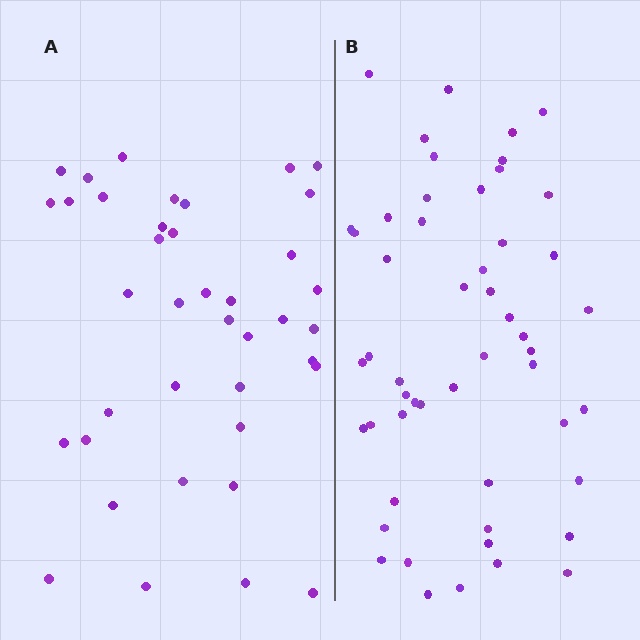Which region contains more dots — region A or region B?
Region B (the right region) has more dots.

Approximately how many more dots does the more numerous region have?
Region B has approximately 15 more dots than region A.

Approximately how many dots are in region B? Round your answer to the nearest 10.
About 50 dots. (The exact count is 52, which rounds to 50.)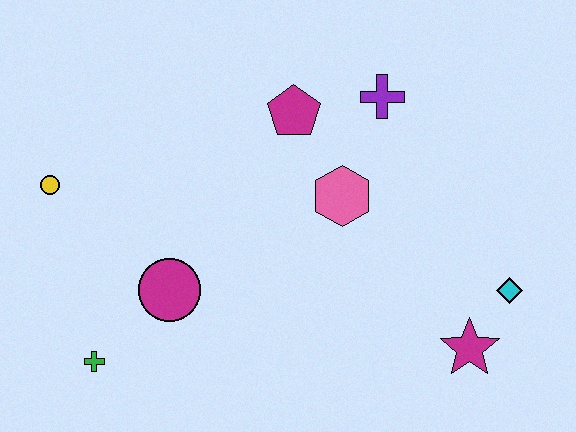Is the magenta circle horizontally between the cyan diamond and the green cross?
Yes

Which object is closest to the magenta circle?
The green cross is closest to the magenta circle.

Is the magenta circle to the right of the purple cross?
No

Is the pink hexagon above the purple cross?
No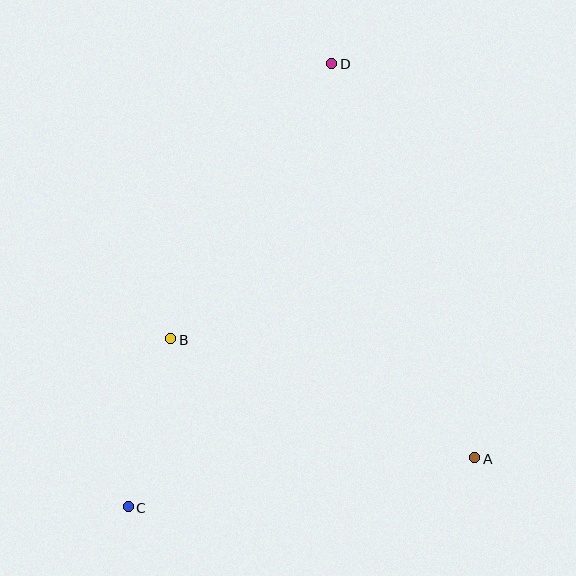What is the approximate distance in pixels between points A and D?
The distance between A and D is approximately 419 pixels.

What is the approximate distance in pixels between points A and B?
The distance between A and B is approximately 327 pixels.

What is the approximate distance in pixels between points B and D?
The distance between B and D is approximately 319 pixels.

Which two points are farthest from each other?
Points C and D are farthest from each other.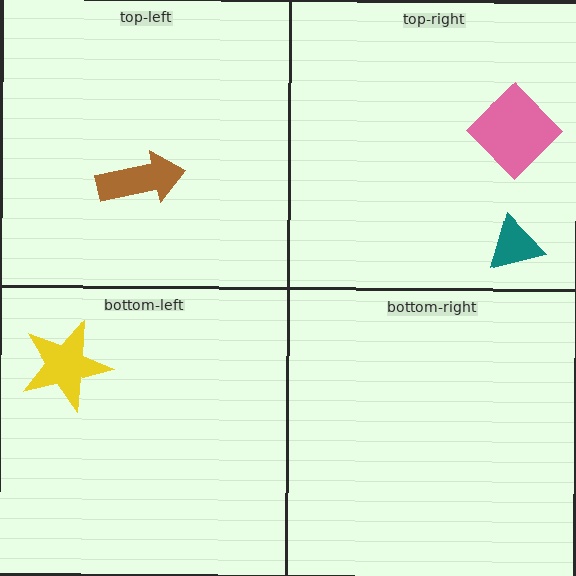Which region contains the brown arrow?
The top-left region.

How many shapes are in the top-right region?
2.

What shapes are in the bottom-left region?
The yellow star.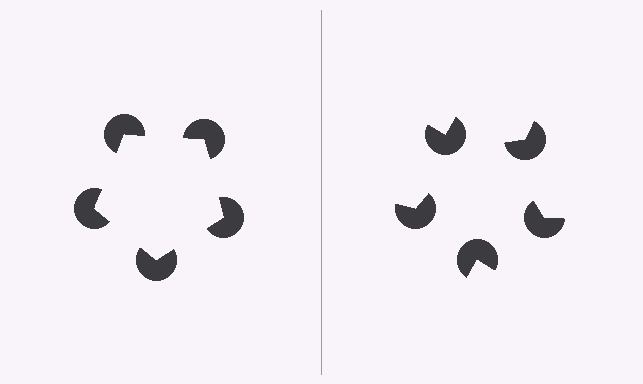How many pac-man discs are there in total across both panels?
10 — 5 on each side.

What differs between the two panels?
The pac-man discs are positioned identically on both sides; only the wedge orientations differ. On the left they align to a pentagon; on the right they are misaligned.